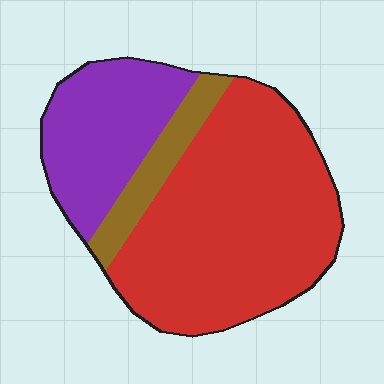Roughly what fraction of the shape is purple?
Purple takes up about one quarter (1/4) of the shape.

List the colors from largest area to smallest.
From largest to smallest: red, purple, brown.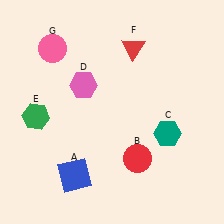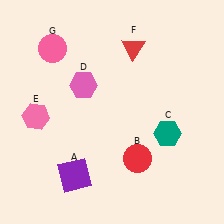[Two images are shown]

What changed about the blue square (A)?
In Image 1, A is blue. In Image 2, it changed to purple.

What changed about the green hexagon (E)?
In Image 1, E is green. In Image 2, it changed to pink.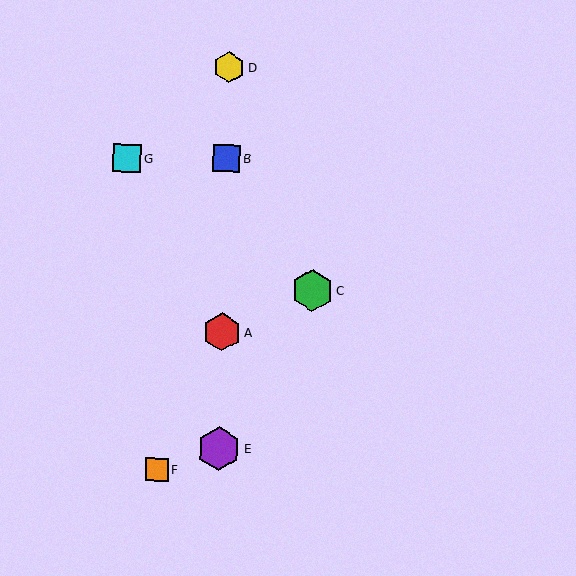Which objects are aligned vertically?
Objects A, B, D, E are aligned vertically.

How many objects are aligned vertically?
4 objects (A, B, D, E) are aligned vertically.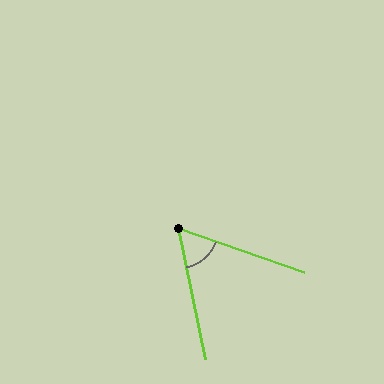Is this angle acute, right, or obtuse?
It is acute.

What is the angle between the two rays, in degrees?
Approximately 59 degrees.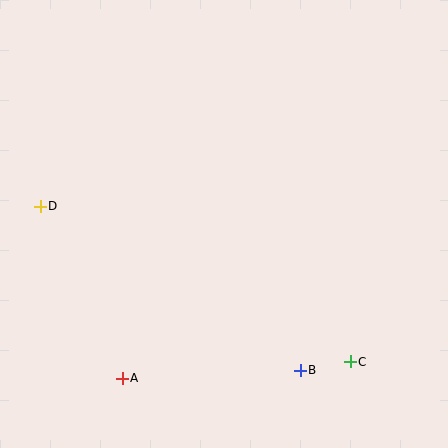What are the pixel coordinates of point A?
Point A is at (122, 378).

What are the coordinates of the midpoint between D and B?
The midpoint between D and B is at (170, 288).